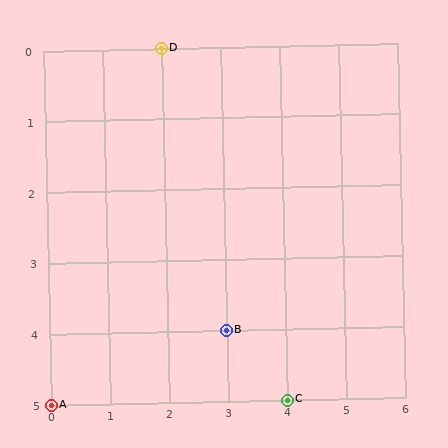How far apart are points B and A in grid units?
Points B and A are 3 columns and 1 row apart (about 3.2 grid units diagonally).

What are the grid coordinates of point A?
Point A is at grid coordinates (0, 5).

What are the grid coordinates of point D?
Point D is at grid coordinates (2, 0).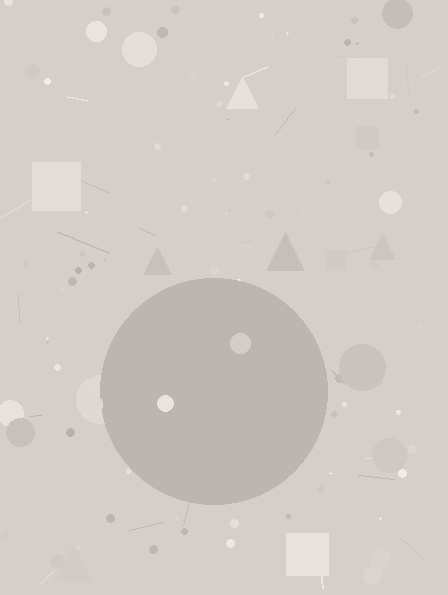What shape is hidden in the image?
A circle is hidden in the image.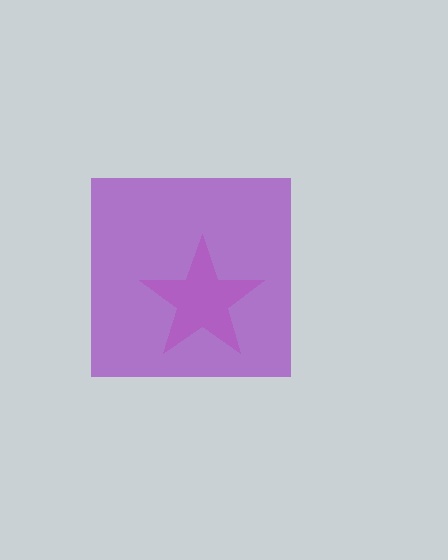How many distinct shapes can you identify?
There are 2 distinct shapes: a pink star, a purple square.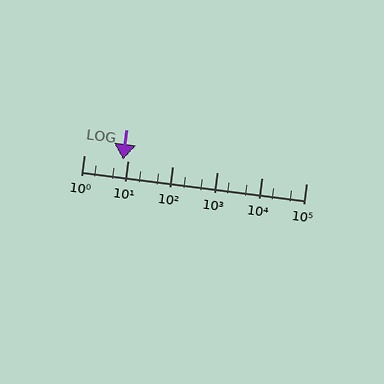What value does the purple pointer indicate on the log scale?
The pointer indicates approximately 7.5.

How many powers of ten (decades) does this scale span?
The scale spans 5 decades, from 1 to 100000.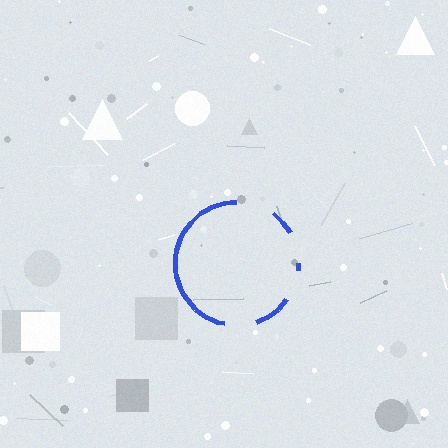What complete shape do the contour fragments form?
The contour fragments form a circle.